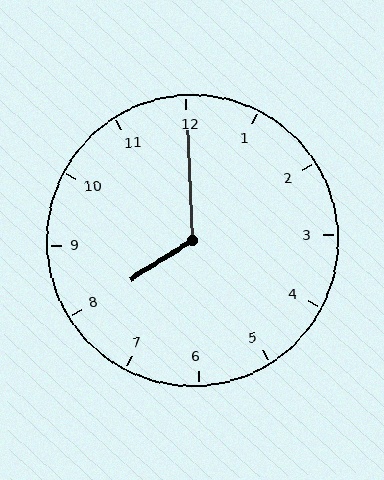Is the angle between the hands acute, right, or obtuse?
It is obtuse.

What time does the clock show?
8:00.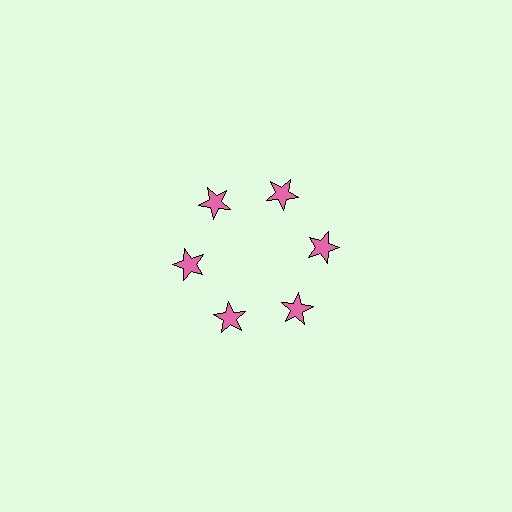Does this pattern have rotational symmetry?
Yes, this pattern has 6-fold rotational symmetry. It looks the same after rotating 60 degrees around the center.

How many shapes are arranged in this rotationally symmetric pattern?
There are 6 shapes, arranged in 6 groups of 1.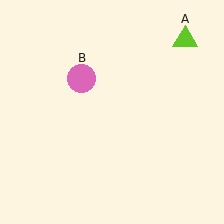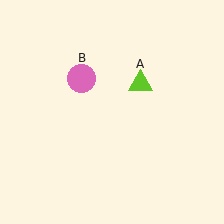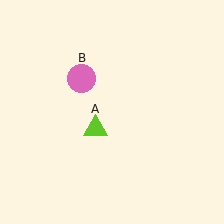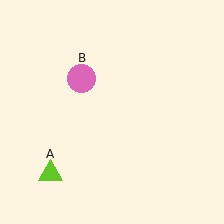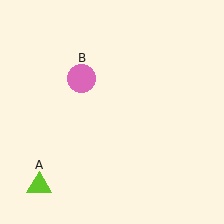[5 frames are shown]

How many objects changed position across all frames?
1 object changed position: lime triangle (object A).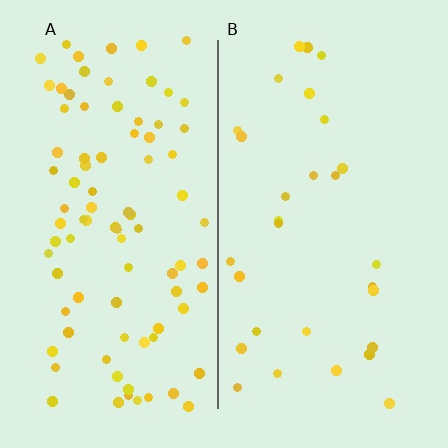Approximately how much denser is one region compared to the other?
Approximately 2.9× — region A over region B.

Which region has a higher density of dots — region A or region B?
A (the left).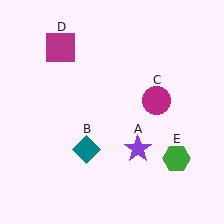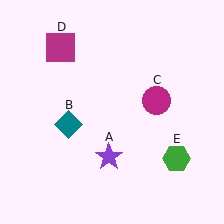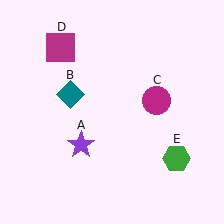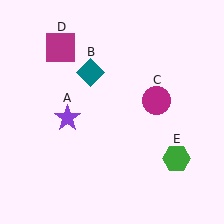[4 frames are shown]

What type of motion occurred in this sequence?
The purple star (object A), teal diamond (object B) rotated clockwise around the center of the scene.